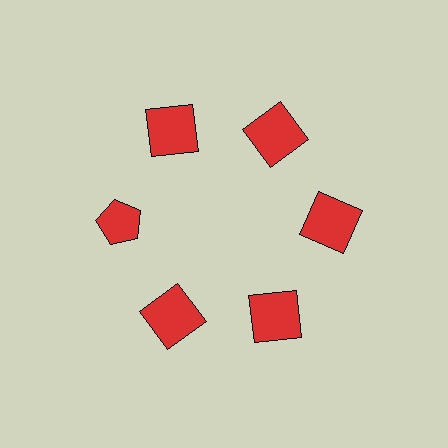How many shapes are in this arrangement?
There are 6 shapes arranged in a ring pattern.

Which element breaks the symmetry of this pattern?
The red pentagon at roughly the 9 o'clock position breaks the symmetry. All other shapes are red squares.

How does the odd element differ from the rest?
It has a different shape: pentagon instead of square.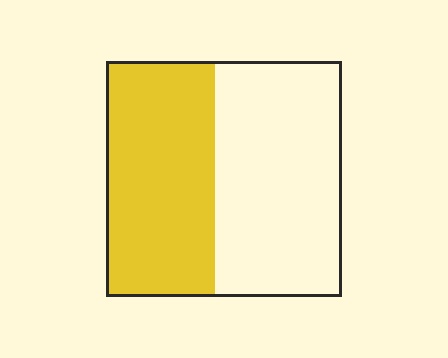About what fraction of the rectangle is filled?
About one half (1/2).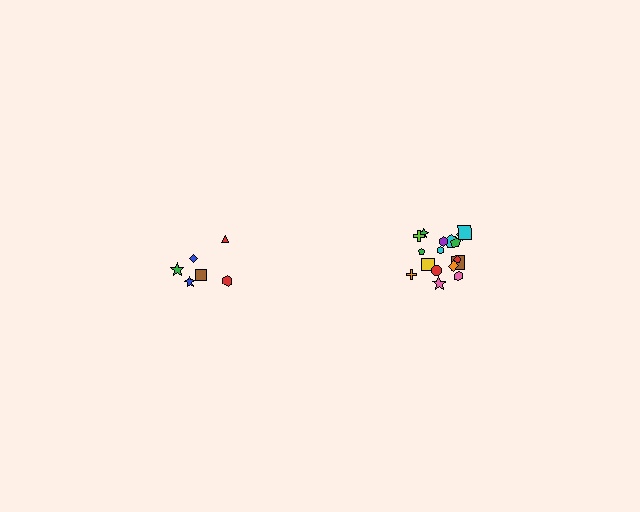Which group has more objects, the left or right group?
The right group.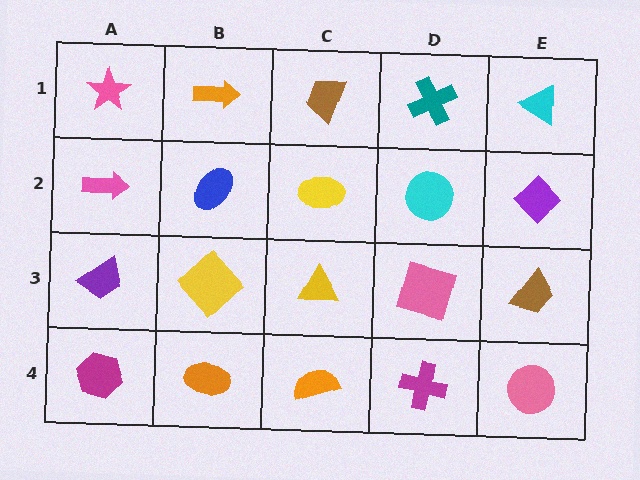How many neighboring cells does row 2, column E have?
3.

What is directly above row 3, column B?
A blue ellipse.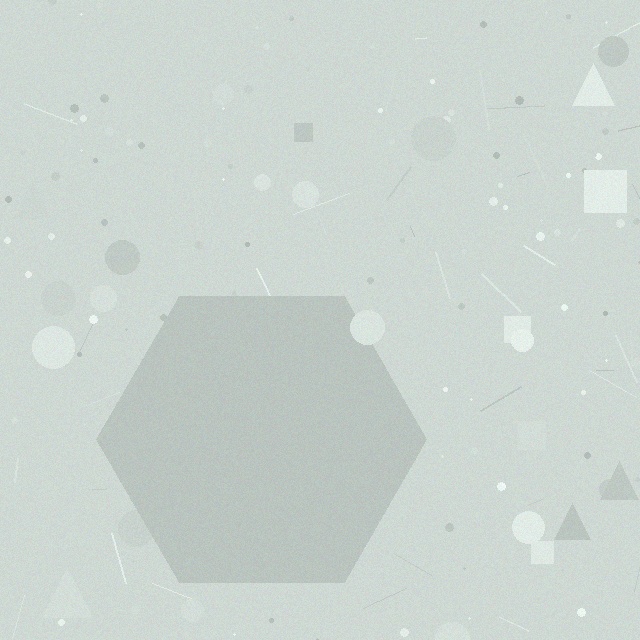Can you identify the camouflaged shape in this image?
The camouflaged shape is a hexagon.